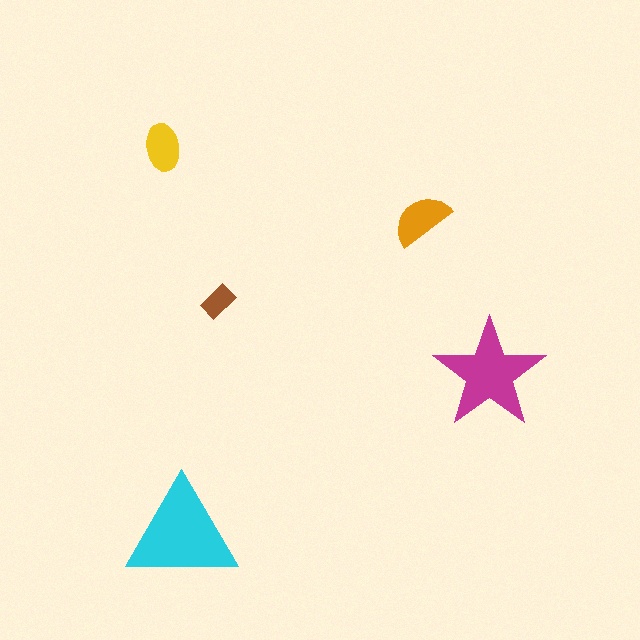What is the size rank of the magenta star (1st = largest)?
2nd.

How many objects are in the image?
There are 5 objects in the image.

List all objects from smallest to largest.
The brown rectangle, the yellow ellipse, the orange semicircle, the magenta star, the cyan triangle.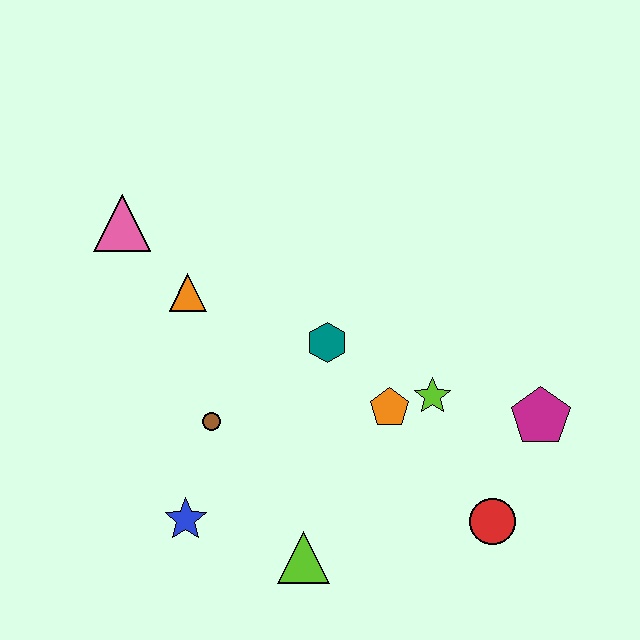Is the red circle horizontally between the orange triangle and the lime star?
No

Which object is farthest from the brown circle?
The magenta pentagon is farthest from the brown circle.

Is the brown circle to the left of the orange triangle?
No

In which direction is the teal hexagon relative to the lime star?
The teal hexagon is to the left of the lime star.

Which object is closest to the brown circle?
The blue star is closest to the brown circle.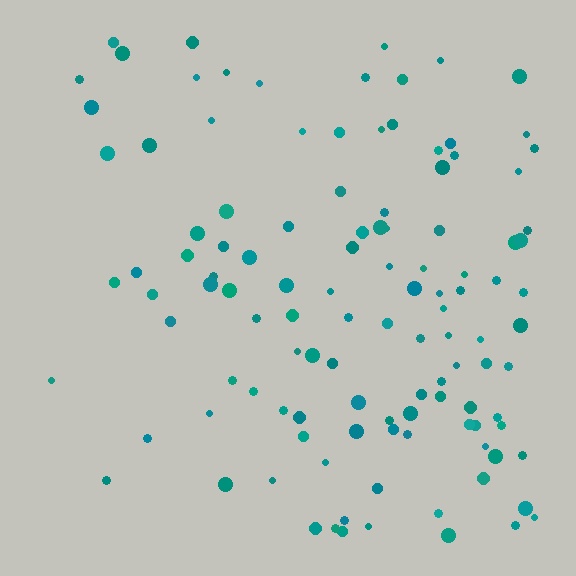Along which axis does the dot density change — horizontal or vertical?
Horizontal.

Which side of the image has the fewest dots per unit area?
The left.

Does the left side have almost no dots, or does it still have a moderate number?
Still a moderate number, just noticeably fewer than the right.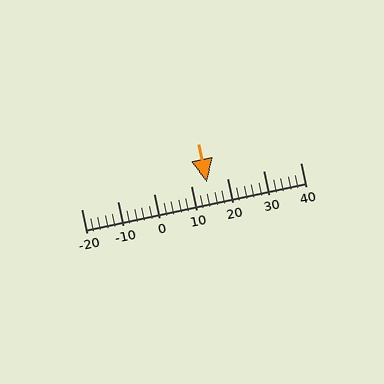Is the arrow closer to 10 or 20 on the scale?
The arrow is closer to 10.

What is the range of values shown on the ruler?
The ruler shows values from -20 to 40.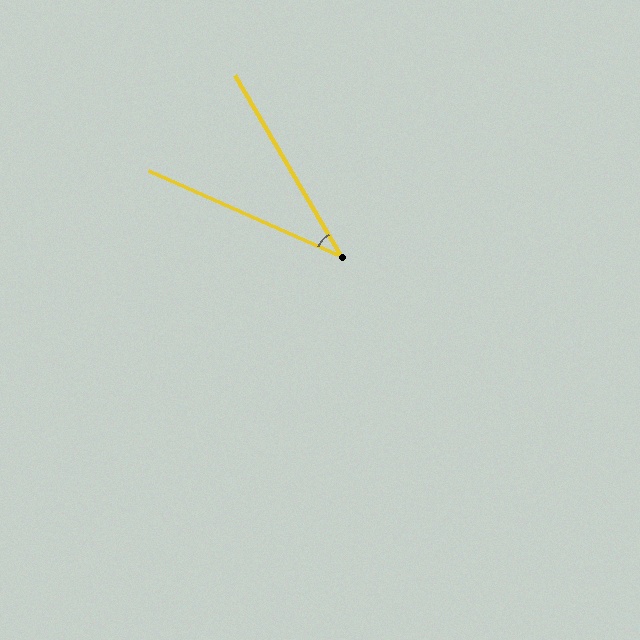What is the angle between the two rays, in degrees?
Approximately 36 degrees.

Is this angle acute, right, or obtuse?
It is acute.